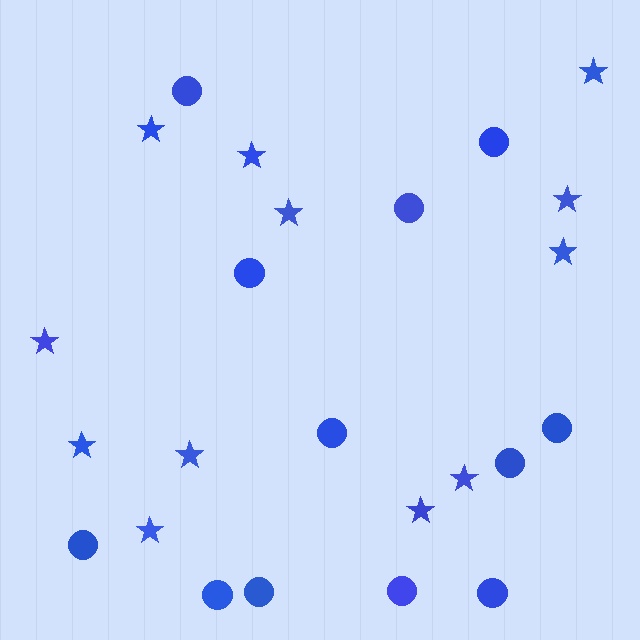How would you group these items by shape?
There are 2 groups: one group of stars (12) and one group of circles (12).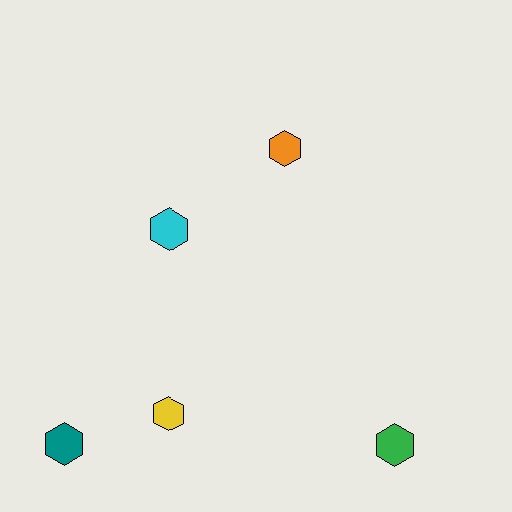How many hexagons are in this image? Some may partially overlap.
There are 5 hexagons.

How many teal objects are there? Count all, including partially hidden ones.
There is 1 teal object.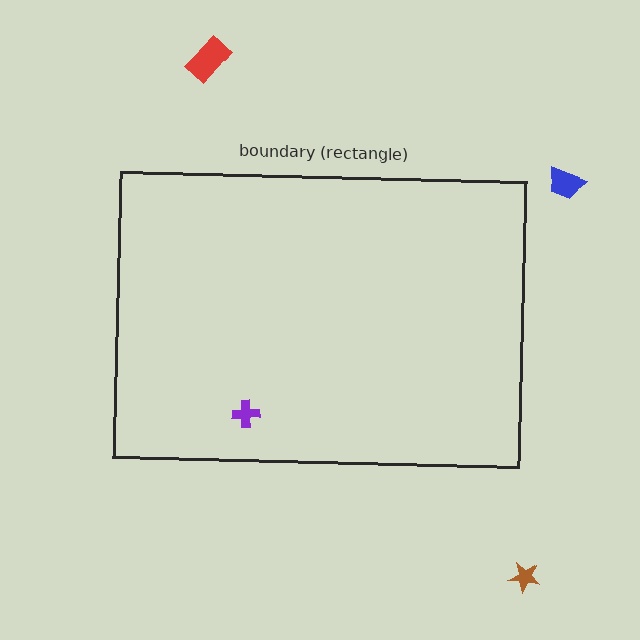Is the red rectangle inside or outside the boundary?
Outside.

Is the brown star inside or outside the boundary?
Outside.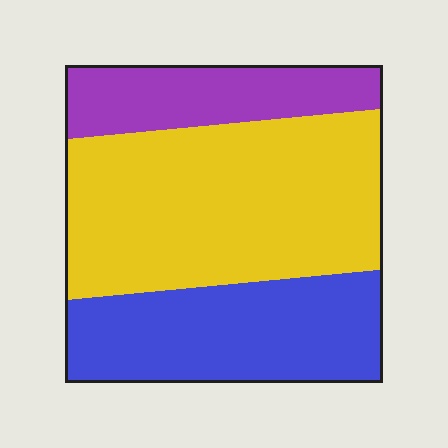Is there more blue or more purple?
Blue.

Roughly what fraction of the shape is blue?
Blue takes up between a sixth and a third of the shape.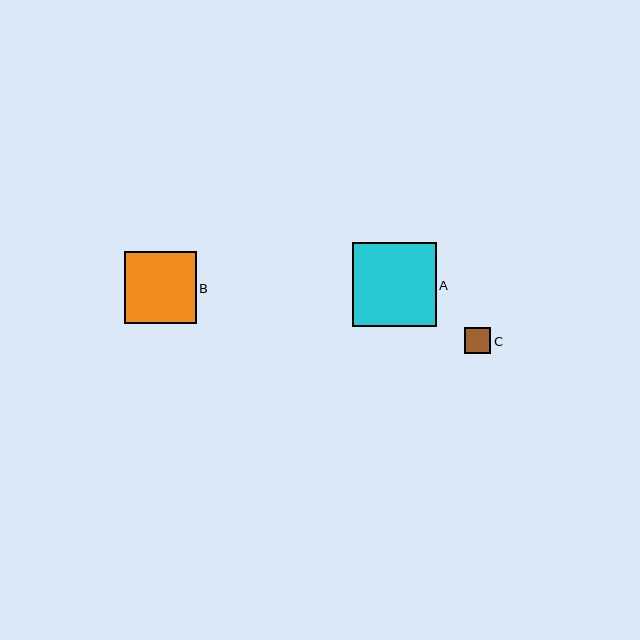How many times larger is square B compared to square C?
Square B is approximately 2.8 times the size of square C.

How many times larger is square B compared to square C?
Square B is approximately 2.8 times the size of square C.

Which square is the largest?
Square A is the largest with a size of approximately 84 pixels.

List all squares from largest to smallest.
From largest to smallest: A, B, C.